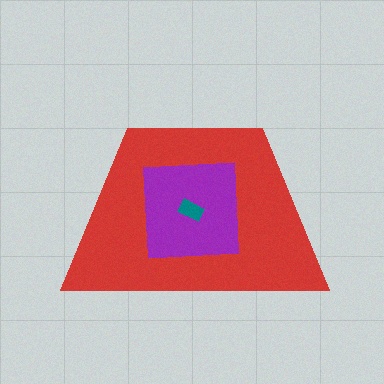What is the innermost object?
The teal rectangle.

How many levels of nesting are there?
3.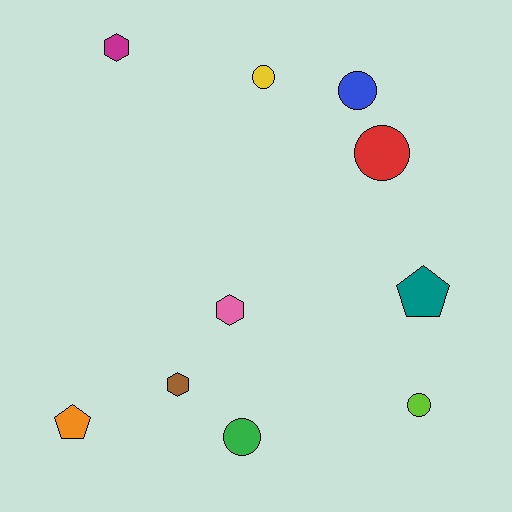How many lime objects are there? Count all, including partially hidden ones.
There is 1 lime object.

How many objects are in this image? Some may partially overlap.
There are 10 objects.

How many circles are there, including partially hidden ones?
There are 5 circles.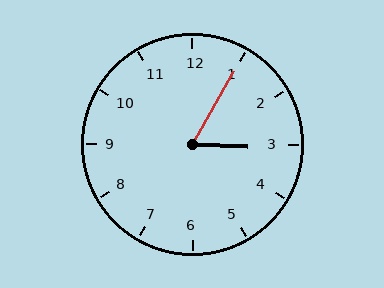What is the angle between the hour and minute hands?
Approximately 62 degrees.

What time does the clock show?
3:05.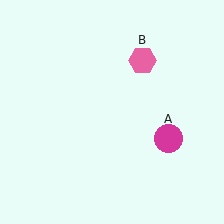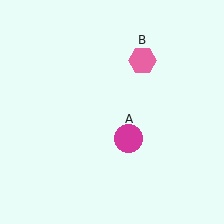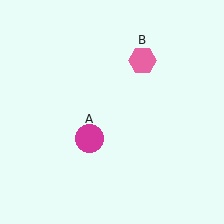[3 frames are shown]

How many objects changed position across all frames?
1 object changed position: magenta circle (object A).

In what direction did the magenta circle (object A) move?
The magenta circle (object A) moved left.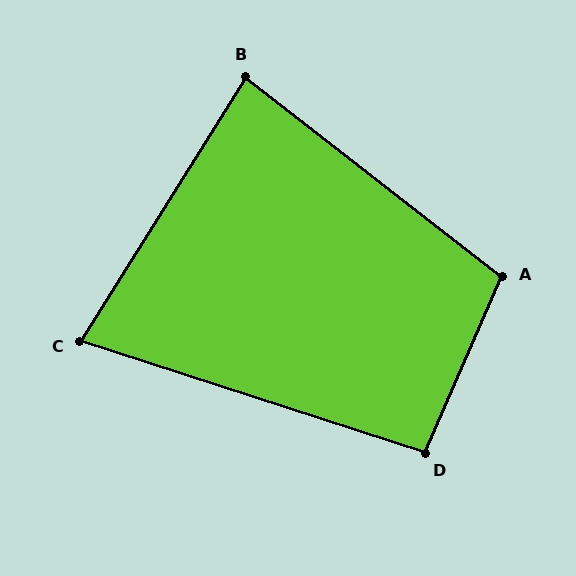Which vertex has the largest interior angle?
A, at approximately 104 degrees.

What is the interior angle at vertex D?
Approximately 96 degrees (obtuse).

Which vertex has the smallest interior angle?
C, at approximately 76 degrees.